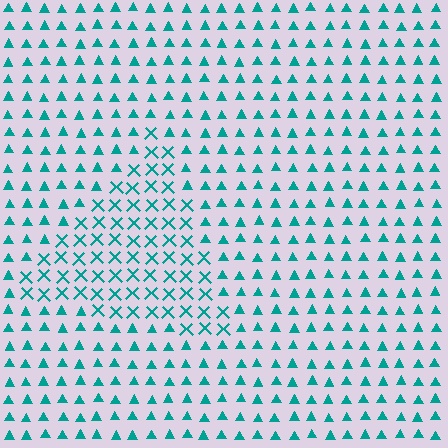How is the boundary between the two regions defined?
The boundary is defined by a change in element shape: X marks inside vs. triangles outside. All elements share the same color and spacing.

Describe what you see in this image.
The image is filled with small teal elements arranged in a uniform grid. A triangle-shaped region contains X marks, while the surrounding area contains triangles. The boundary is defined purely by the change in element shape.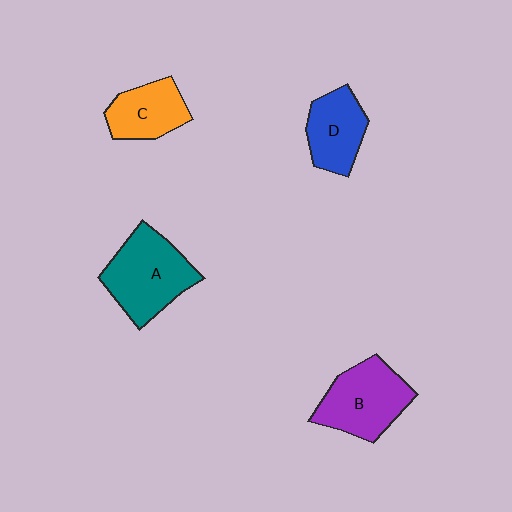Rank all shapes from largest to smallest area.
From largest to smallest: A (teal), B (purple), D (blue), C (orange).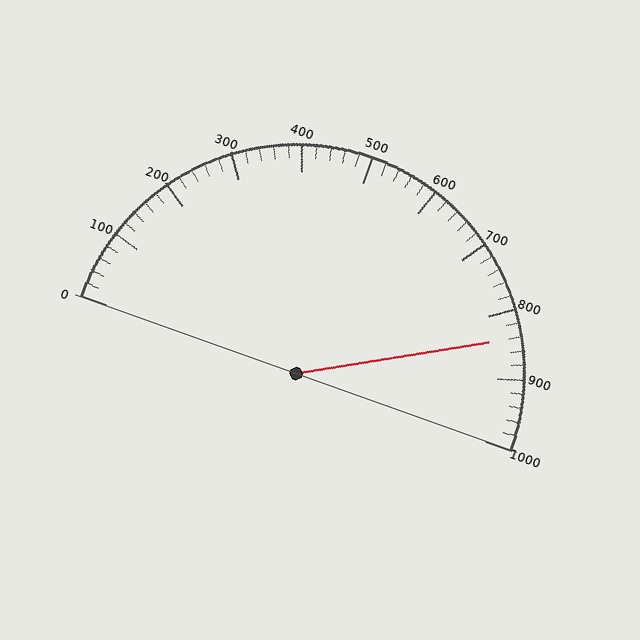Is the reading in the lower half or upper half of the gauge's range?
The reading is in the upper half of the range (0 to 1000).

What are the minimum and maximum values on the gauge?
The gauge ranges from 0 to 1000.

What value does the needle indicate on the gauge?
The needle indicates approximately 840.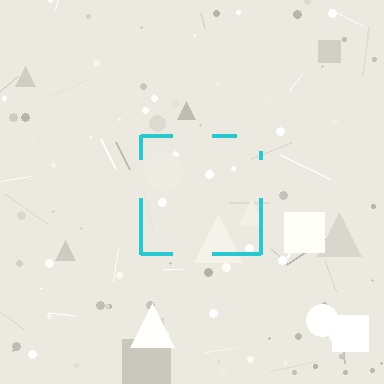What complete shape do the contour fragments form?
The contour fragments form a square.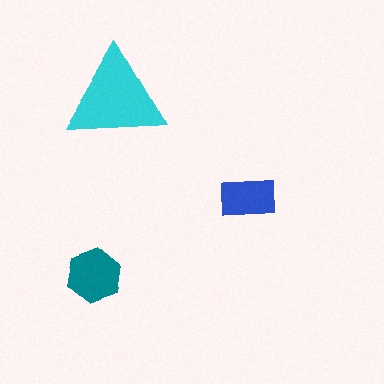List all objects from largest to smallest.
The cyan triangle, the teal hexagon, the blue rectangle.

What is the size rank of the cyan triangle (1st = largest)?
1st.